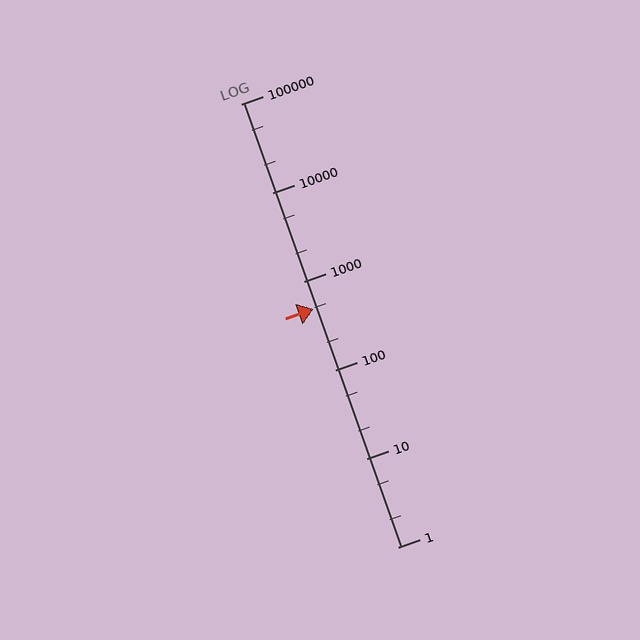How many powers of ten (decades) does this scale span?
The scale spans 5 decades, from 1 to 100000.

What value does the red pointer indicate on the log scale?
The pointer indicates approximately 490.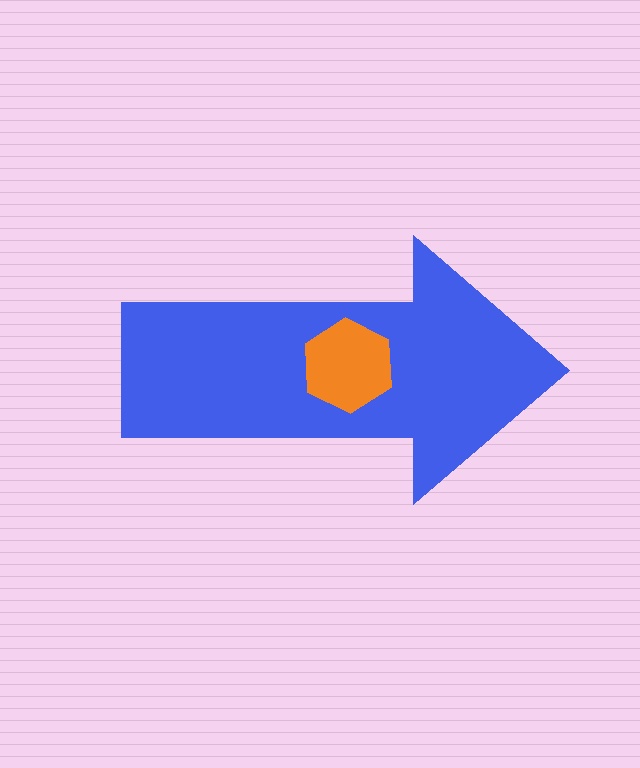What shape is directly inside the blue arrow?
The orange hexagon.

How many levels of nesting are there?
2.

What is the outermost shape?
The blue arrow.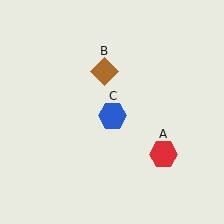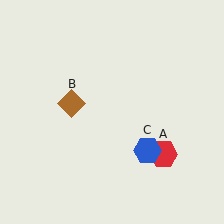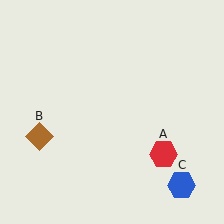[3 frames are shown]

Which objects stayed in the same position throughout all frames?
Red hexagon (object A) remained stationary.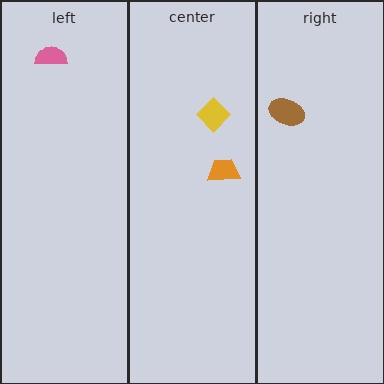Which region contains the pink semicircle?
The left region.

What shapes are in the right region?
The brown ellipse.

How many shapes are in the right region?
1.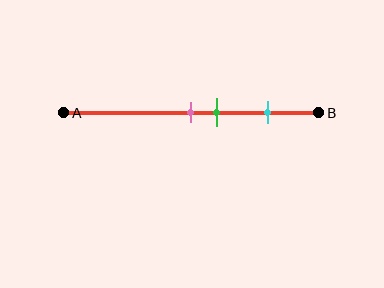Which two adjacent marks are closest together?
The pink and green marks are the closest adjacent pair.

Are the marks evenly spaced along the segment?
No, the marks are not evenly spaced.